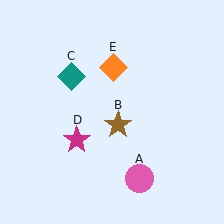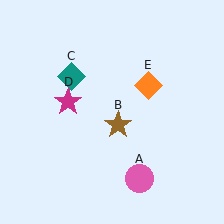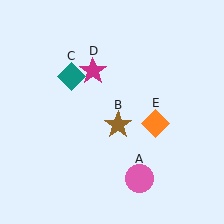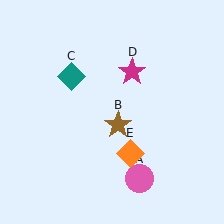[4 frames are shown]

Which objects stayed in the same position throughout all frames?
Pink circle (object A) and brown star (object B) and teal diamond (object C) remained stationary.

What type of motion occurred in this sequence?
The magenta star (object D), orange diamond (object E) rotated clockwise around the center of the scene.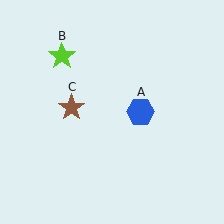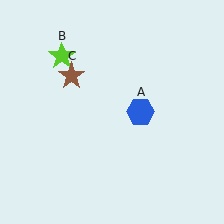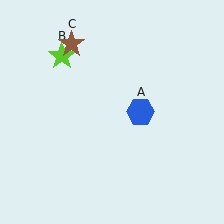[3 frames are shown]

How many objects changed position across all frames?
1 object changed position: brown star (object C).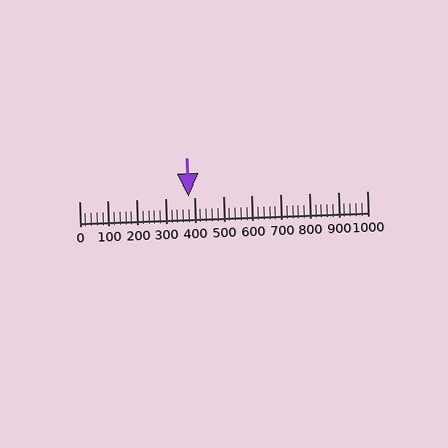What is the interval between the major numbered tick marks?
The major tick marks are spaced 100 units apart.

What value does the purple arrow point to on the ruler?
The purple arrow points to approximately 380.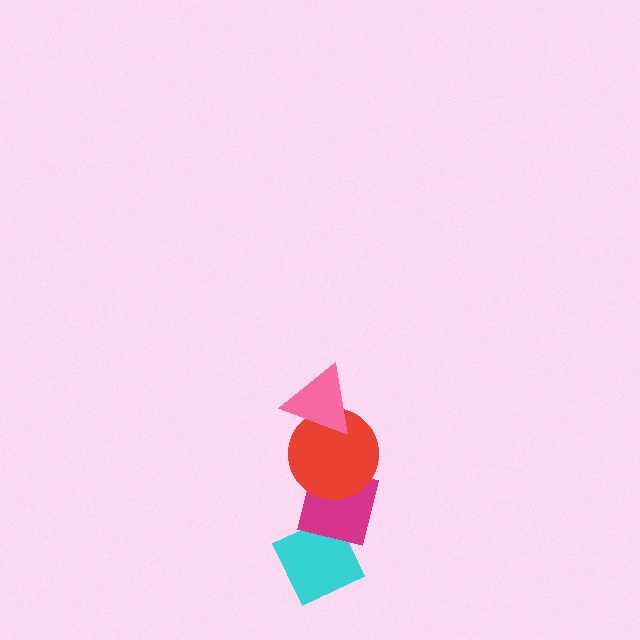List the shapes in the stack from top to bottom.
From top to bottom: the pink triangle, the red circle, the magenta square, the cyan diamond.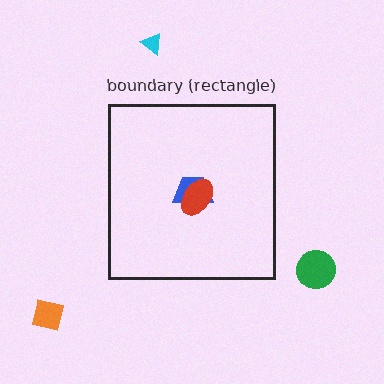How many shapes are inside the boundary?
2 inside, 3 outside.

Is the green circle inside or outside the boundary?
Outside.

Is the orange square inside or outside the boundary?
Outside.